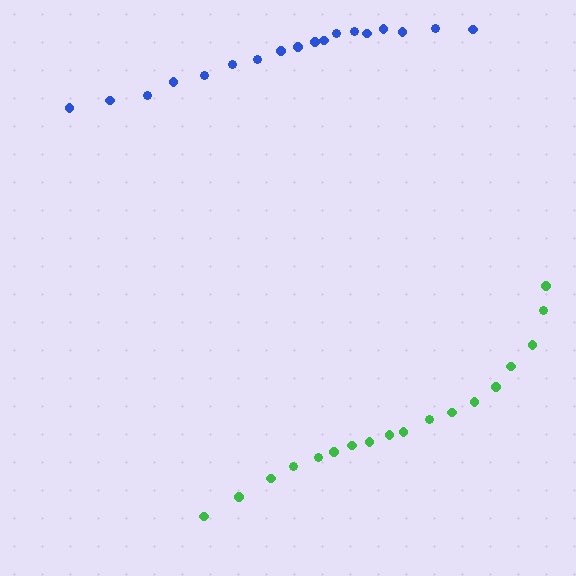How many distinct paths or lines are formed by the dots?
There are 2 distinct paths.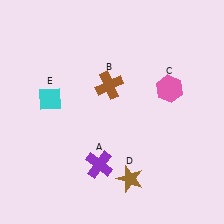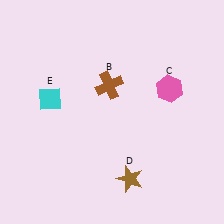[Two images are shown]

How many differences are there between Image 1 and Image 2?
There is 1 difference between the two images.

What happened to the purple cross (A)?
The purple cross (A) was removed in Image 2. It was in the bottom-left area of Image 1.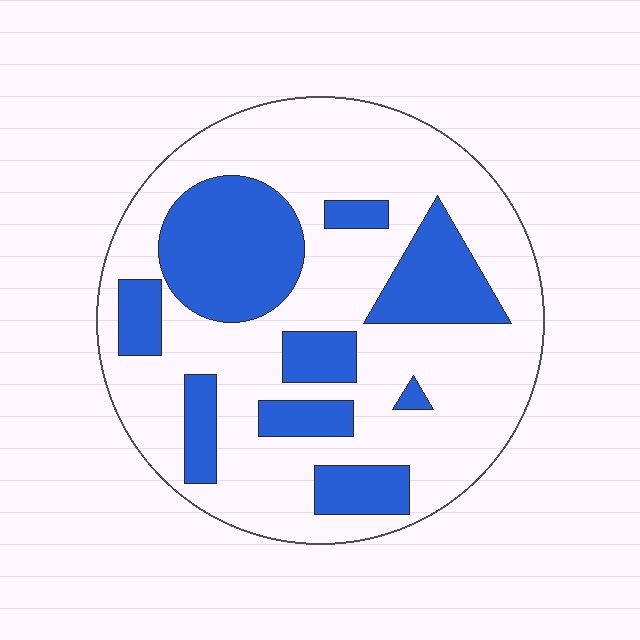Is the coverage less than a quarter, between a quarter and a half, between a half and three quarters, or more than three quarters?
Between a quarter and a half.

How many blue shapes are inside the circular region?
9.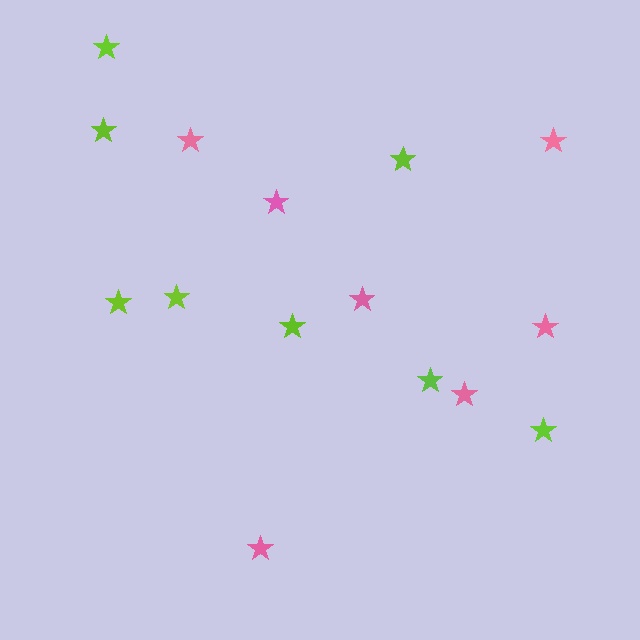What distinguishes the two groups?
There are 2 groups: one group of lime stars (8) and one group of pink stars (7).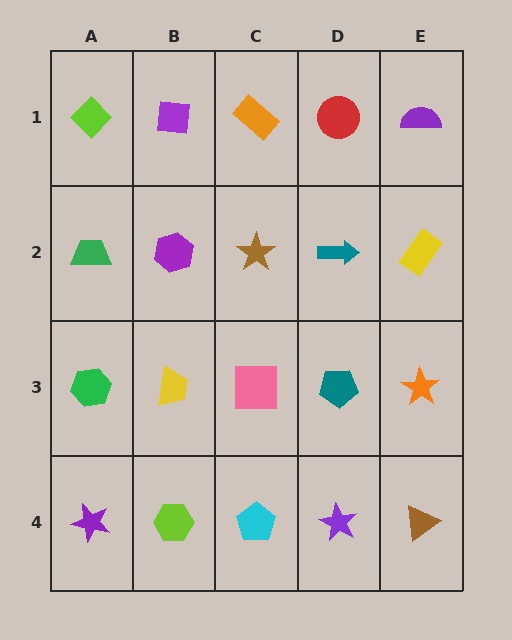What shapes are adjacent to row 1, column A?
A green trapezoid (row 2, column A), a purple square (row 1, column B).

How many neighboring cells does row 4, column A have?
2.